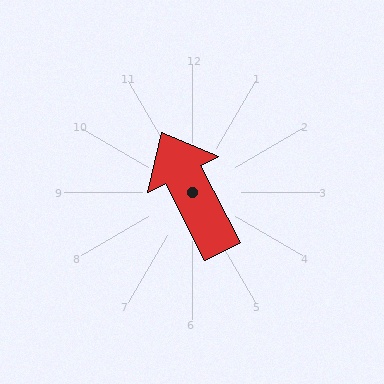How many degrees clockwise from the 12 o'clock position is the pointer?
Approximately 333 degrees.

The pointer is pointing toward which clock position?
Roughly 11 o'clock.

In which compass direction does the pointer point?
Northwest.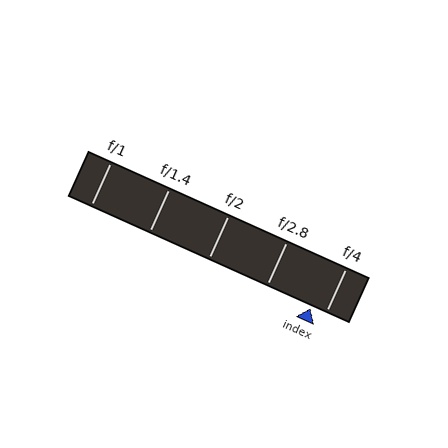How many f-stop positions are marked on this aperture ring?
There are 5 f-stop positions marked.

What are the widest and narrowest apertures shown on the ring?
The widest aperture shown is f/1 and the narrowest is f/4.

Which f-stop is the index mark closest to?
The index mark is closest to f/4.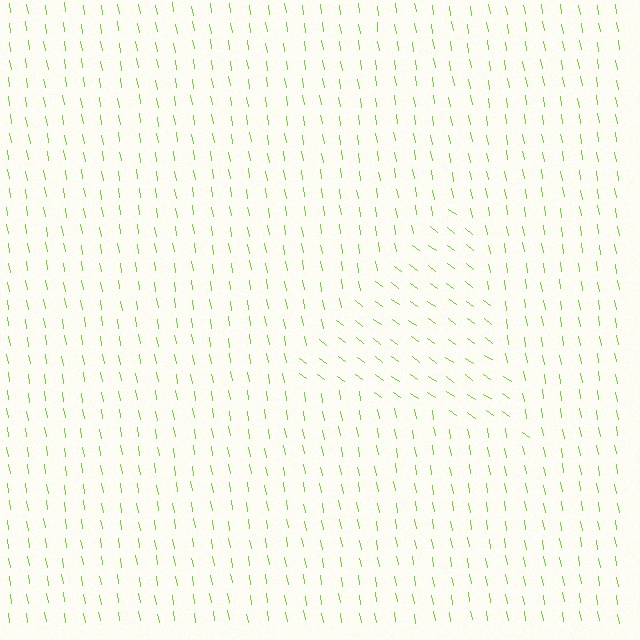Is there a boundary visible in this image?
Yes, there is a texture boundary formed by a change in line orientation.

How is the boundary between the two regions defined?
The boundary is defined purely by a change in line orientation (approximately 45 degrees difference). All lines are the same color and thickness.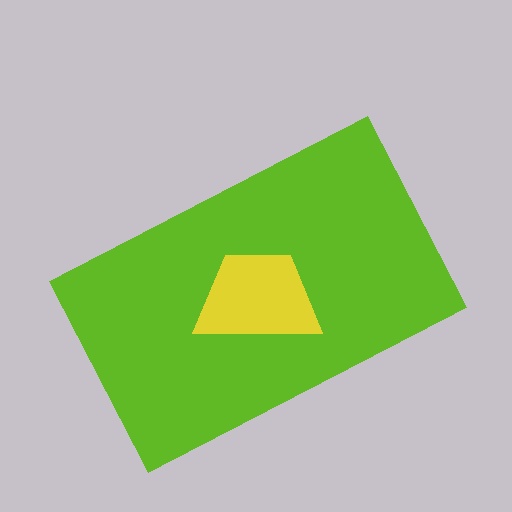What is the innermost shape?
The yellow trapezoid.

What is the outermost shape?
The lime rectangle.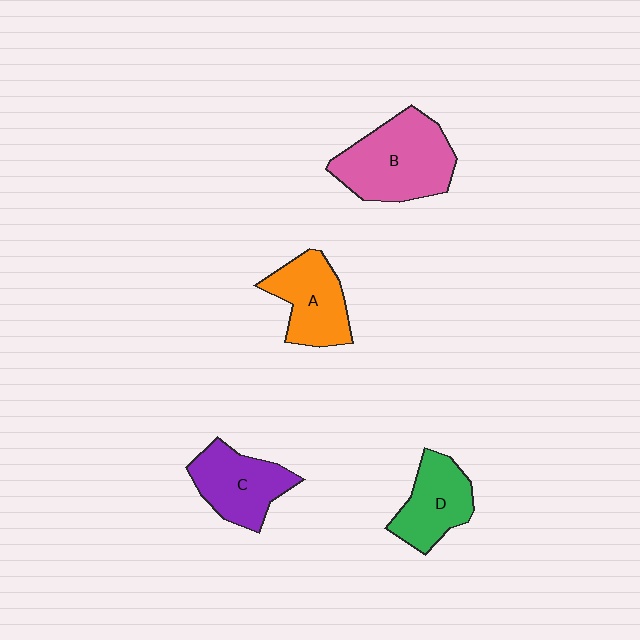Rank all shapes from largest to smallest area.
From largest to smallest: B (pink), C (purple), A (orange), D (green).